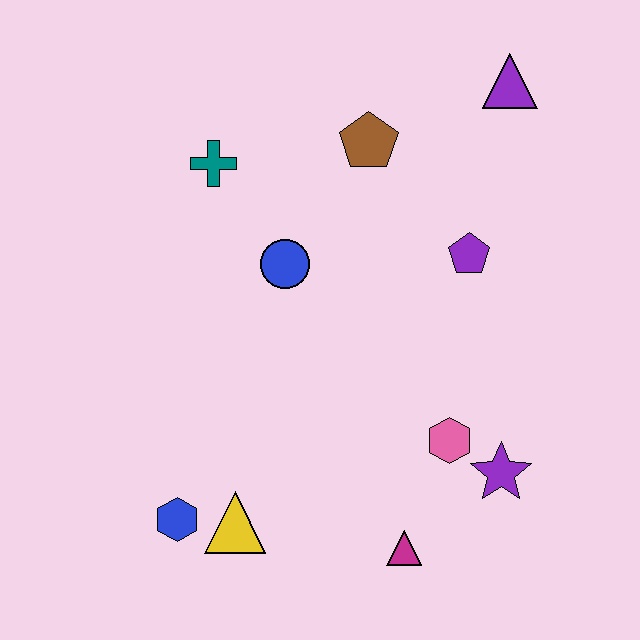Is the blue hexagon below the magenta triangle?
No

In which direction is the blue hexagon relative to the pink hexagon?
The blue hexagon is to the left of the pink hexagon.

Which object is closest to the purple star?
The pink hexagon is closest to the purple star.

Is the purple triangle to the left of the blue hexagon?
No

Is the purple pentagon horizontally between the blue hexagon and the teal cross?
No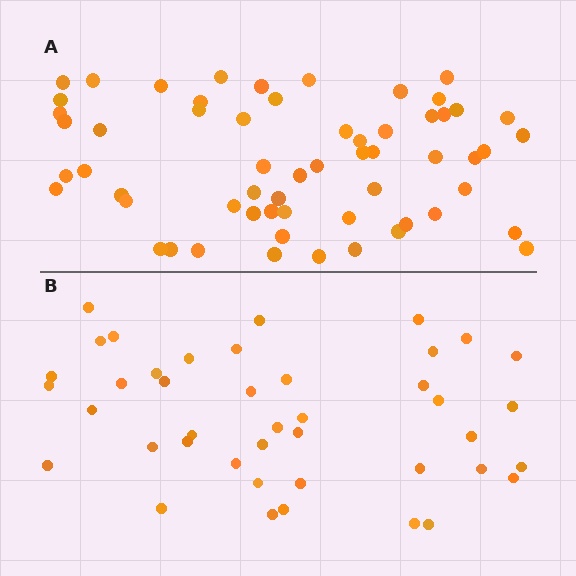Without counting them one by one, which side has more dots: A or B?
Region A (the top region) has more dots.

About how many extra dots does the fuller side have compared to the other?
Region A has approximately 15 more dots than region B.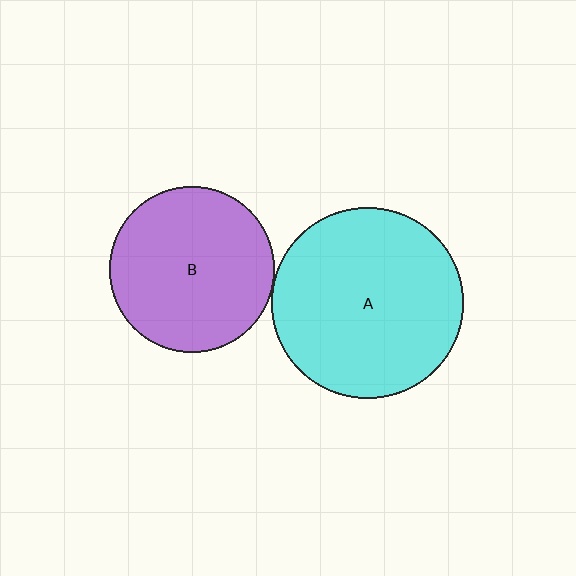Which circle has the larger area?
Circle A (cyan).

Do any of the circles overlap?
No, none of the circles overlap.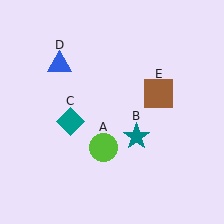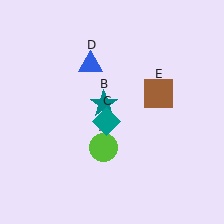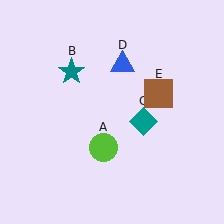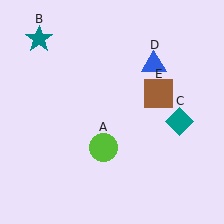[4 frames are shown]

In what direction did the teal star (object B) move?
The teal star (object B) moved up and to the left.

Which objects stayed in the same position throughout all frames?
Lime circle (object A) and brown square (object E) remained stationary.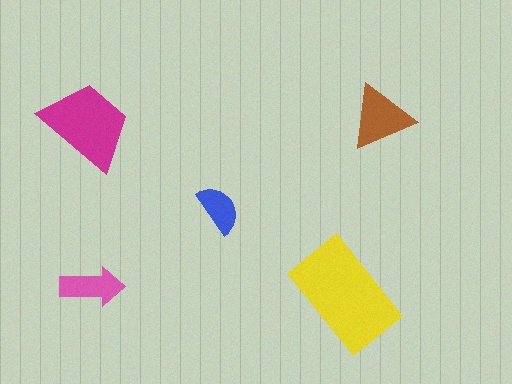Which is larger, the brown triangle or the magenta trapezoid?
The magenta trapezoid.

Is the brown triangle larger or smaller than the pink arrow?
Larger.